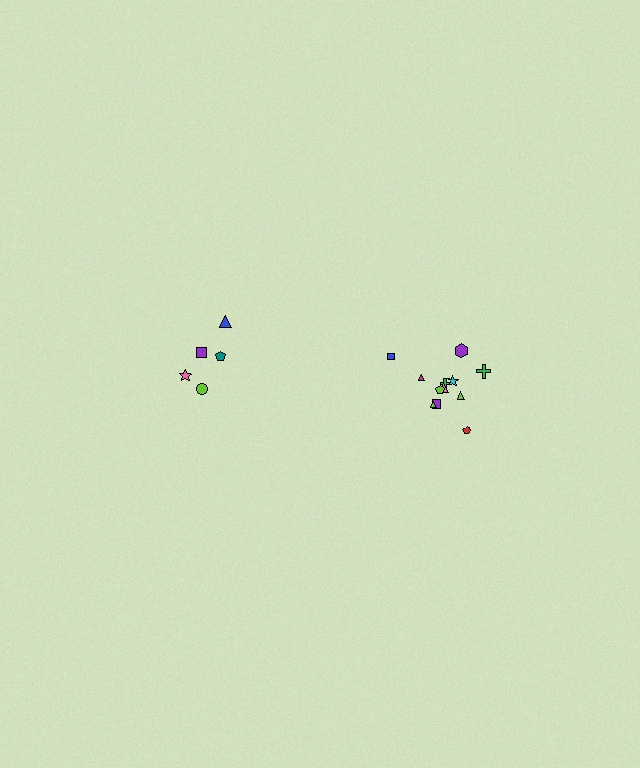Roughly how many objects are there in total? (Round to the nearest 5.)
Roughly 15 objects in total.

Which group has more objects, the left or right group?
The right group.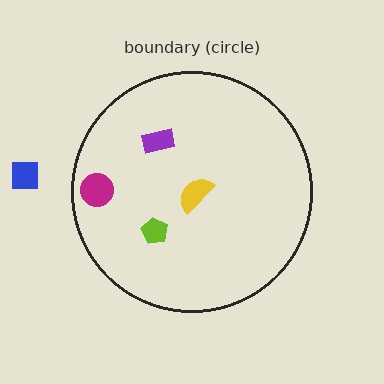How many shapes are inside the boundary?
4 inside, 1 outside.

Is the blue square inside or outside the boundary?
Outside.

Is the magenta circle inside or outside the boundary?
Inside.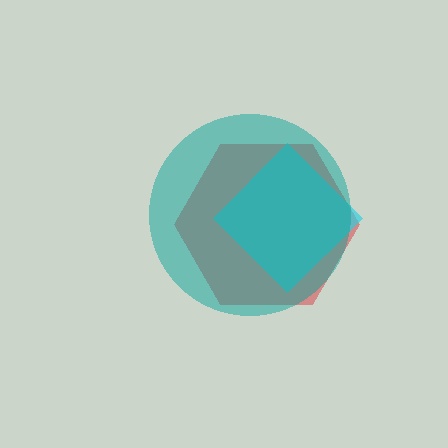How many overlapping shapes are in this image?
There are 3 overlapping shapes in the image.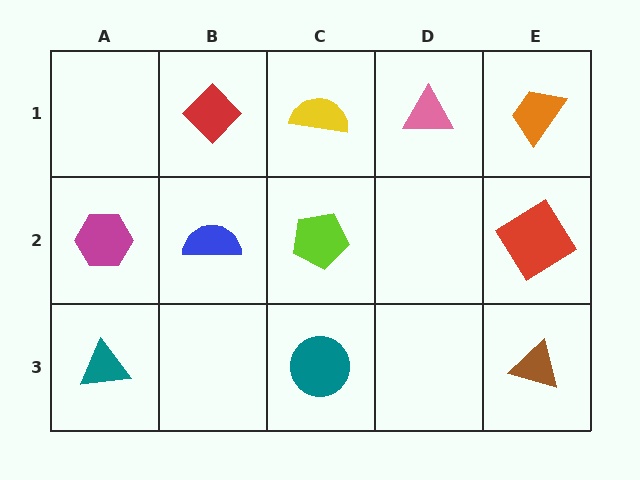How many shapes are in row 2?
4 shapes.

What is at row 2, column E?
A red diamond.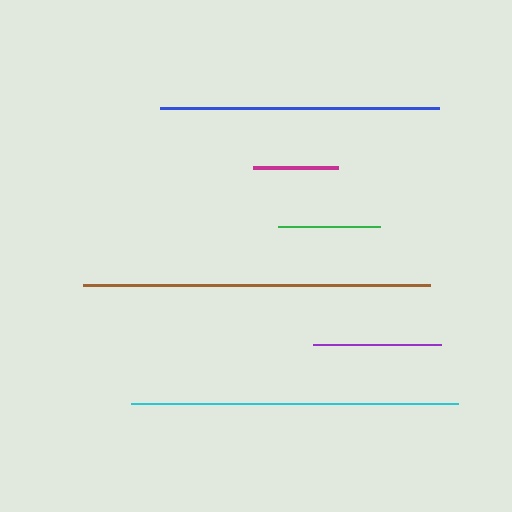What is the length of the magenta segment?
The magenta segment is approximately 86 pixels long.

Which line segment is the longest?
The brown line is the longest at approximately 347 pixels.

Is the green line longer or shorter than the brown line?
The brown line is longer than the green line.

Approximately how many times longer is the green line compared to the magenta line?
The green line is approximately 1.2 times the length of the magenta line.